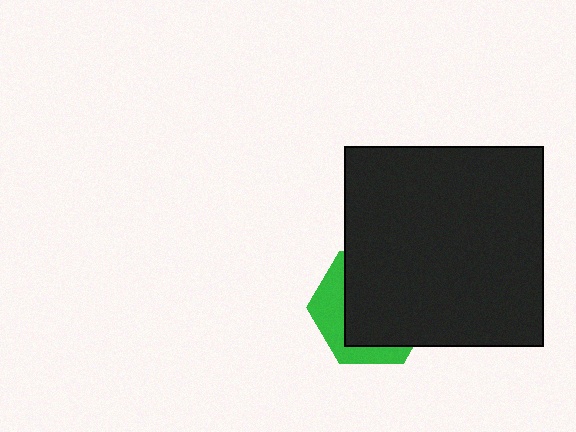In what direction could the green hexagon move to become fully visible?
The green hexagon could move toward the lower-left. That would shift it out from behind the black square entirely.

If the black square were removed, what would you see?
You would see the complete green hexagon.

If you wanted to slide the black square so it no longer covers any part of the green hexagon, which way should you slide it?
Slide it toward the upper-right — that is the most direct way to separate the two shapes.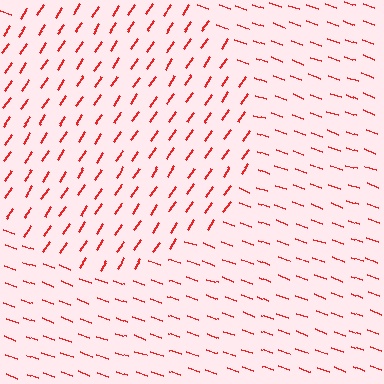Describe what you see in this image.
The image is filled with small red line segments. A circle region in the image has lines oriented differently from the surrounding lines, creating a visible texture boundary.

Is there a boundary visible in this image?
Yes, there is a texture boundary formed by a change in line orientation.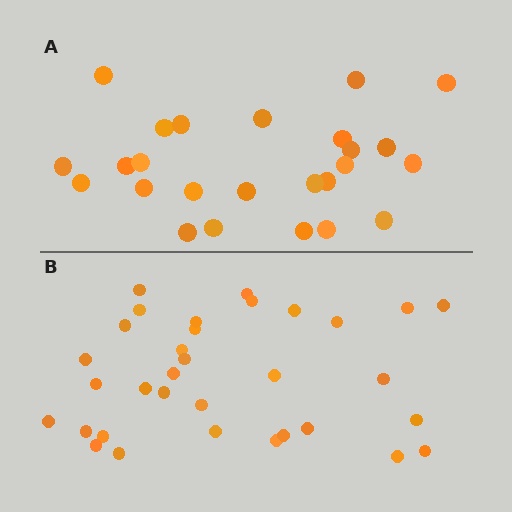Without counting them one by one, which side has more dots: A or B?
Region B (the bottom region) has more dots.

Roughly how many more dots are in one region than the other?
Region B has roughly 8 or so more dots than region A.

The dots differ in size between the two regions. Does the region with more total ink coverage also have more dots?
No. Region A has more total ink coverage because its dots are larger, but region B actually contains more individual dots. Total area can be misleading — the number of items is what matters here.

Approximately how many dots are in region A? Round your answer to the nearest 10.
About 20 dots. (The exact count is 25, which rounds to 20.)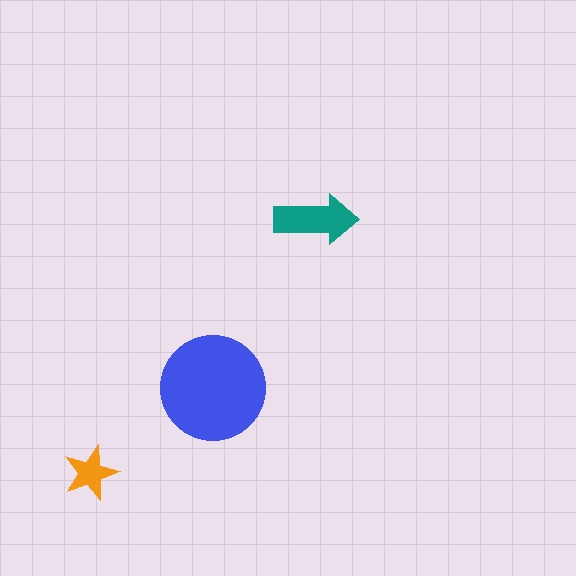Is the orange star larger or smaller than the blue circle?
Smaller.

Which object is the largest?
The blue circle.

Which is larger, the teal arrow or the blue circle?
The blue circle.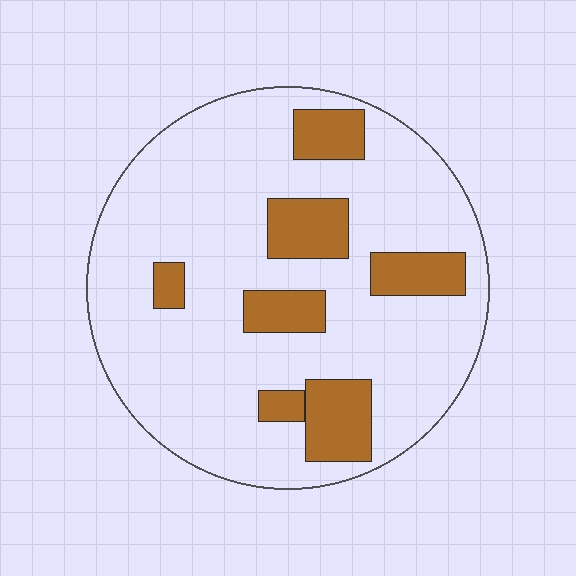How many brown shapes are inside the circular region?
7.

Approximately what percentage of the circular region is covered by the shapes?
Approximately 20%.